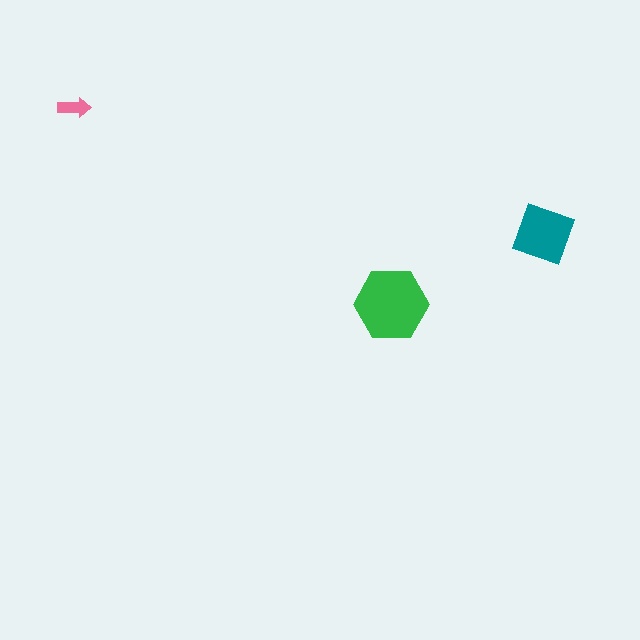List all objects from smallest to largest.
The pink arrow, the teal square, the green hexagon.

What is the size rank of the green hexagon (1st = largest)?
1st.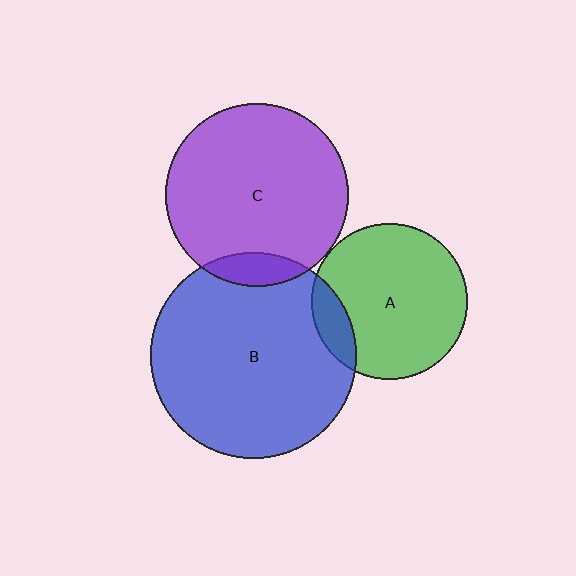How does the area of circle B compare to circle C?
Approximately 1.3 times.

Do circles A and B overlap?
Yes.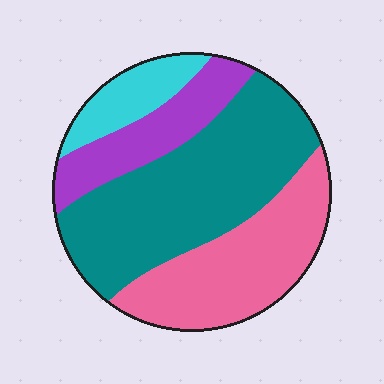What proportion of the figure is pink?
Pink takes up about one third (1/3) of the figure.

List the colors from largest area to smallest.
From largest to smallest: teal, pink, purple, cyan.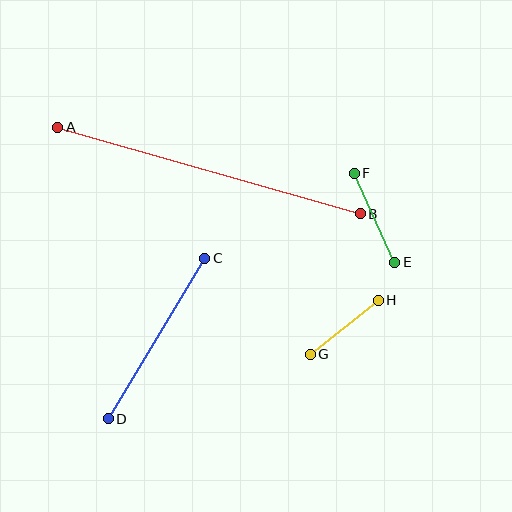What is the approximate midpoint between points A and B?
The midpoint is at approximately (209, 170) pixels.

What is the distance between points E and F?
The distance is approximately 98 pixels.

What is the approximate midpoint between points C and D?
The midpoint is at approximately (157, 338) pixels.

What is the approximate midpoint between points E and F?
The midpoint is at approximately (374, 218) pixels.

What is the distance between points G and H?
The distance is approximately 87 pixels.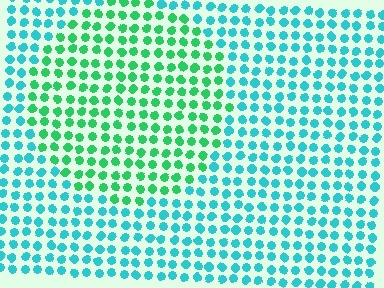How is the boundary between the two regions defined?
The boundary is defined purely by a slight shift in hue (about 41 degrees). Spacing, size, and orientation are identical on both sides.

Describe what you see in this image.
The image is filled with small cyan elements in a uniform arrangement. A circle-shaped region is visible where the elements are tinted to a slightly different hue, forming a subtle color boundary.